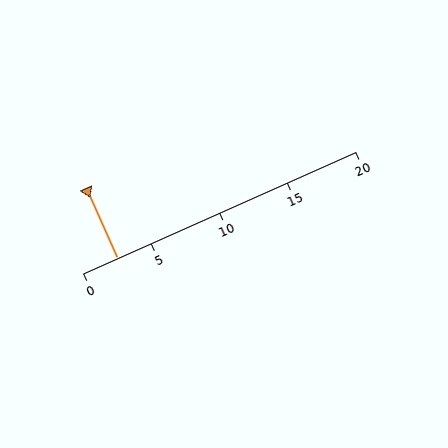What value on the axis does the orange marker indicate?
The marker indicates approximately 2.5.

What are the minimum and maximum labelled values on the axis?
The axis runs from 0 to 20.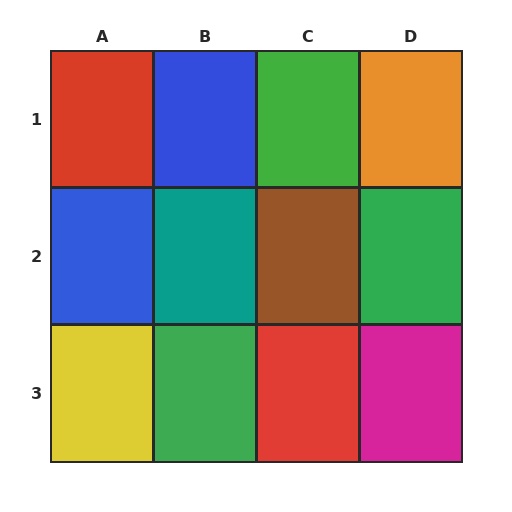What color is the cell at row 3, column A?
Yellow.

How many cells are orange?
1 cell is orange.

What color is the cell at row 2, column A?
Blue.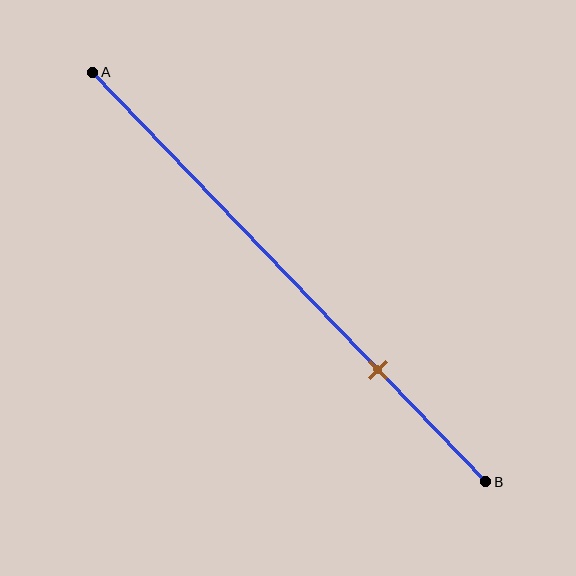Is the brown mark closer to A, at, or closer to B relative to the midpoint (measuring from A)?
The brown mark is closer to point B than the midpoint of segment AB.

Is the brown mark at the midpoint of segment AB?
No, the mark is at about 75% from A, not at the 50% midpoint.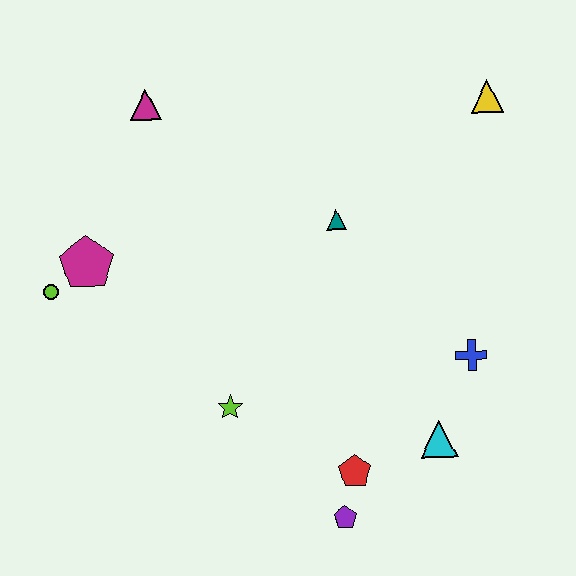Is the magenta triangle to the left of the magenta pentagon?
No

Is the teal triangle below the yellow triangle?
Yes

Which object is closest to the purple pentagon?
The red pentagon is closest to the purple pentagon.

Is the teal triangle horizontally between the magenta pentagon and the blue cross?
Yes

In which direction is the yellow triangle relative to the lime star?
The yellow triangle is above the lime star.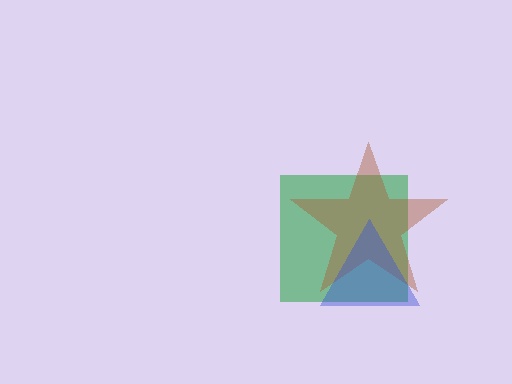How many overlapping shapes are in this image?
There are 3 overlapping shapes in the image.